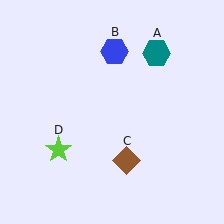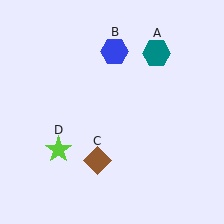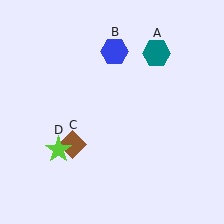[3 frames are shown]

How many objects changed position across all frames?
1 object changed position: brown diamond (object C).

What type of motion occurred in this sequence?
The brown diamond (object C) rotated clockwise around the center of the scene.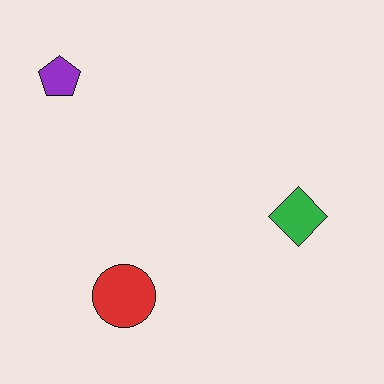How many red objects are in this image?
There is 1 red object.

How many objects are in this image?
There are 3 objects.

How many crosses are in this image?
There are no crosses.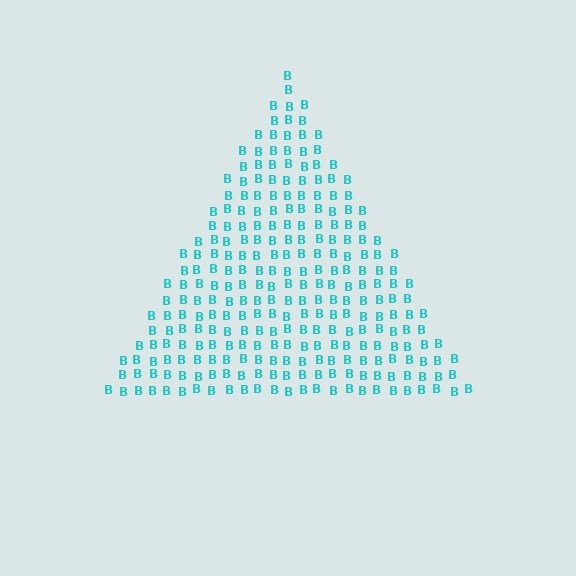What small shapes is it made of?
It is made of small letter B's.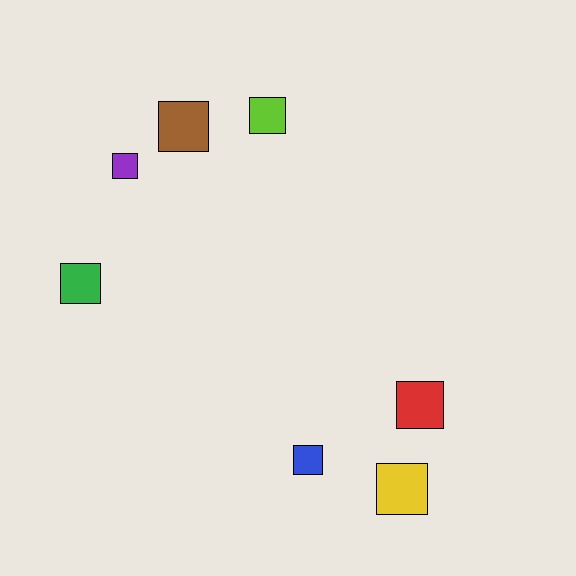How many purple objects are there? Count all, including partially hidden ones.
There is 1 purple object.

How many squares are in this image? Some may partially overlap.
There are 7 squares.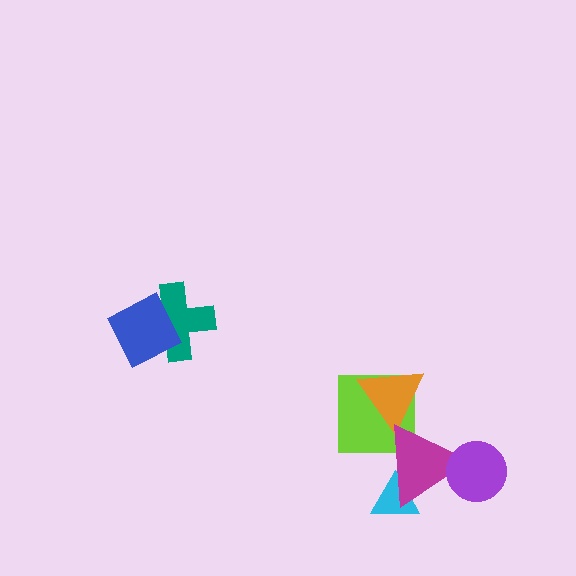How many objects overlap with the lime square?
2 objects overlap with the lime square.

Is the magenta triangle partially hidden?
Yes, it is partially covered by another shape.